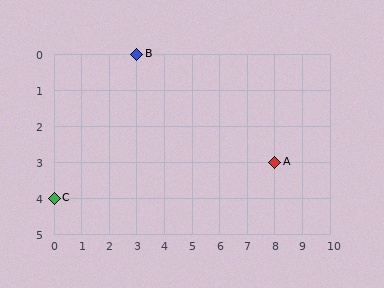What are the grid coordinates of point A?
Point A is at grid coordinates (8, 3).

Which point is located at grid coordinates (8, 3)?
Point A is at (8, 3).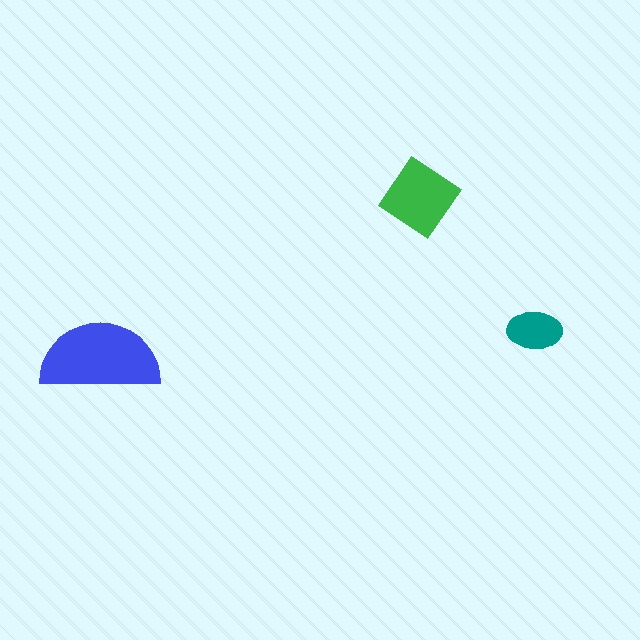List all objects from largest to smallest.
The blue semicircle, the green diamond, the teal ellipse.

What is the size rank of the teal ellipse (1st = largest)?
3rd.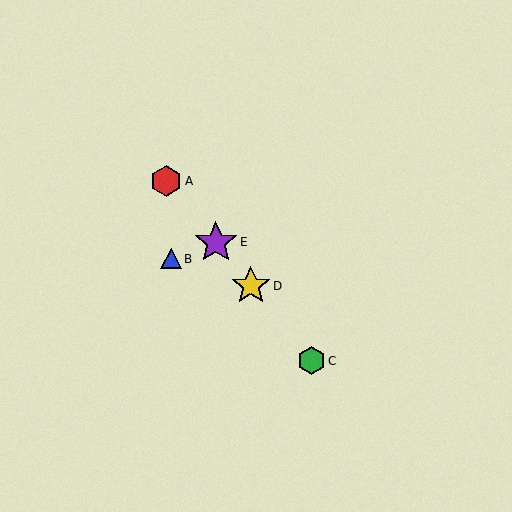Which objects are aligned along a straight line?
Objects A, C, D, E are aligned along a straight line.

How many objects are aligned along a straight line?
4 objects (A, C, D, E) are aligned along a straight line.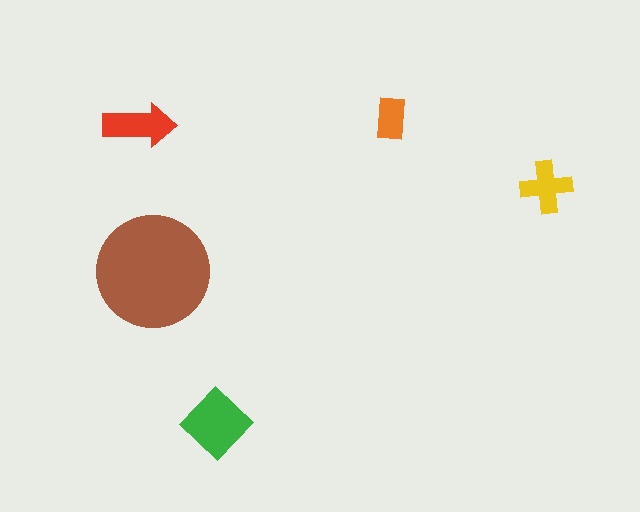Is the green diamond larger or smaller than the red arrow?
Larger.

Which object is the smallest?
The orange rectangle.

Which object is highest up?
The orange rectangle is topmost.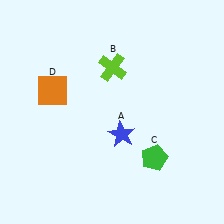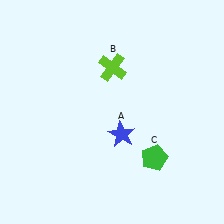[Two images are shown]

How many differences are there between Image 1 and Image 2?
There is 1 difference between the two images.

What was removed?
The orange square (D) was removed in Image 2.